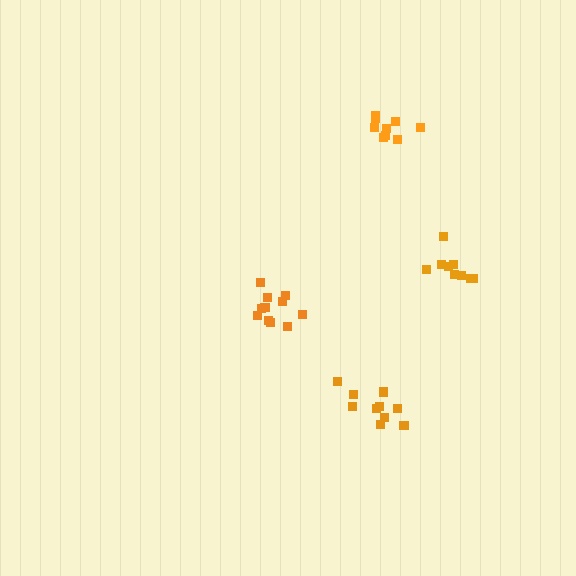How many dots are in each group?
Group 1: 11 dots, Group 2: 9 dots, Group 3: 9 dots, Group 4: 11 dots (40 total).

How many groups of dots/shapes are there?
There are 4 groups.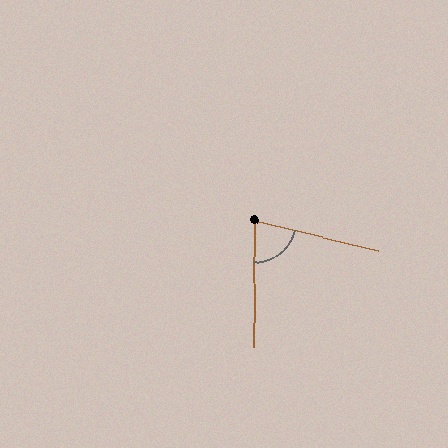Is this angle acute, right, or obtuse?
It is acute.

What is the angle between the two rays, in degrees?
Approximately 76 degrees.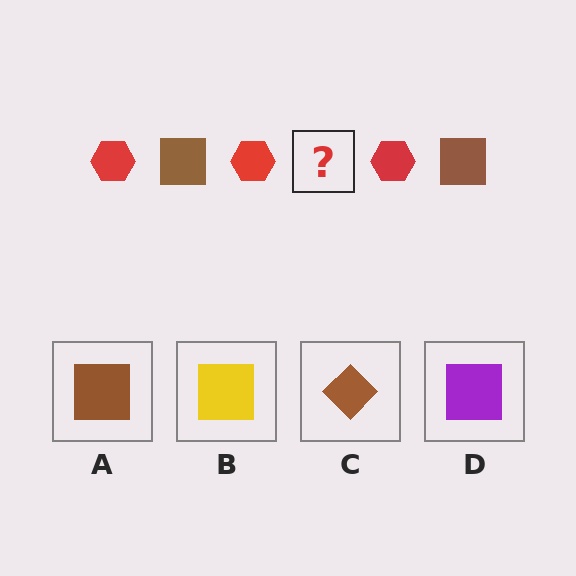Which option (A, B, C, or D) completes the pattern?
A.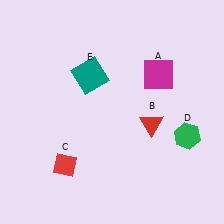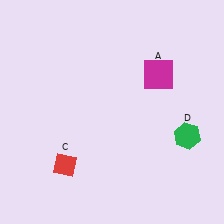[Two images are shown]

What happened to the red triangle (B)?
The red triangle (B) was removed in Image 2. It was in the bottom-right area of Image 1.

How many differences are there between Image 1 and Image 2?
There are 2 differences between the two images.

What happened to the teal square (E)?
The teal square (E) was removed in Image 2. It was in the top-left area of Image 1.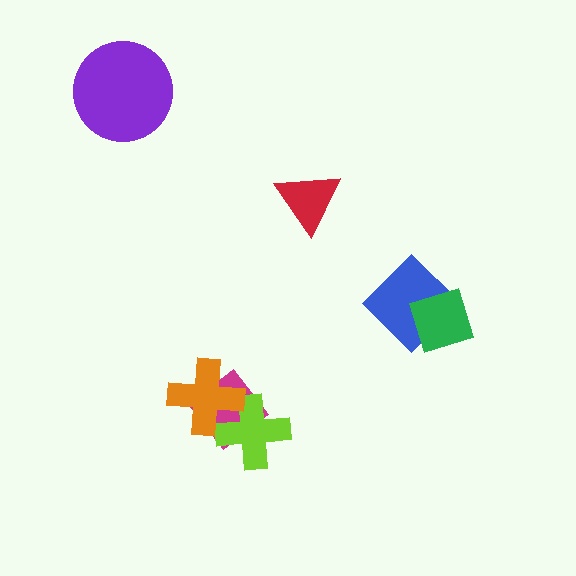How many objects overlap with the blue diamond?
1 object overlaps with the blue diamond.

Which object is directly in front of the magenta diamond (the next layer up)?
The lime cross is directly in front of the magenta diamond.